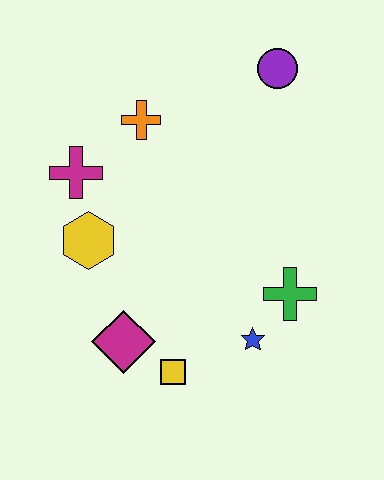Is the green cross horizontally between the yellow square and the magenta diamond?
No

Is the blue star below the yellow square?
No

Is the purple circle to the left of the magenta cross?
No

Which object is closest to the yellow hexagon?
The magenta cross is closest to the yellow hexagon.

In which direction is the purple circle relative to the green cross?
The purple circle is above the green cross.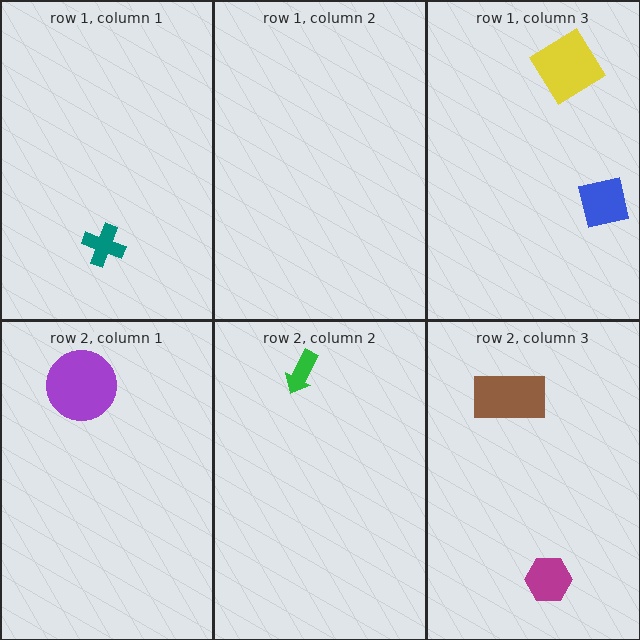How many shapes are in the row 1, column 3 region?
2.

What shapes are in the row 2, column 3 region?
The brown rectangle, the magenta hexagon.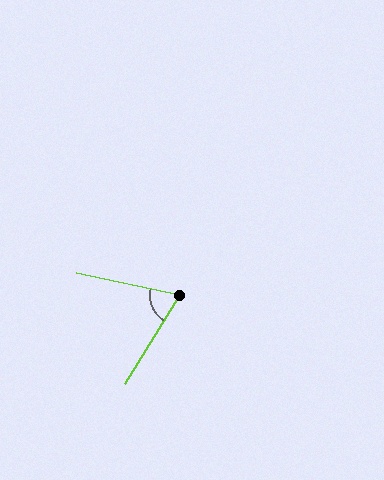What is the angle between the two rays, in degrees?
Approximately 70 degrees.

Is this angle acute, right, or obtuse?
It is acute.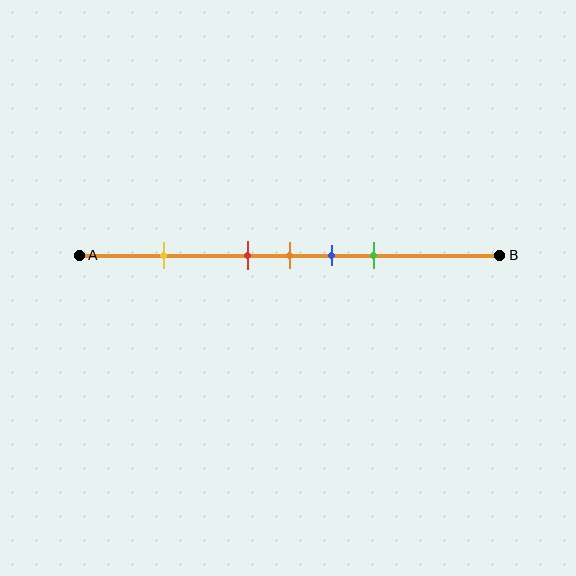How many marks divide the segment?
There are 5 marks dividing the segment.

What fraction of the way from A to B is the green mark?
The green mark is approximately 70% (0.7) of the way from A to B.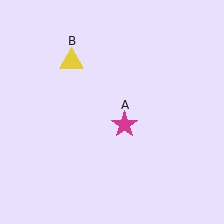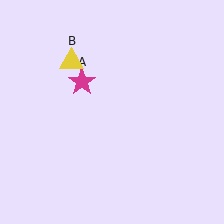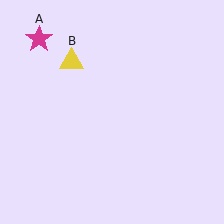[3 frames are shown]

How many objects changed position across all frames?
1 object changed position: magenta star (object A).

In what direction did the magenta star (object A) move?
The magenta star (object A) moved up and to the left.